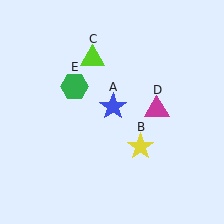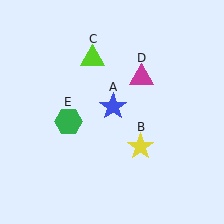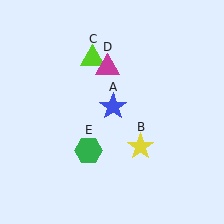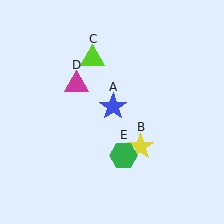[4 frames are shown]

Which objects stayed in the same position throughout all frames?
Blue star (object A) and yellow star (object B) and lime triangle (object C) remained stationary.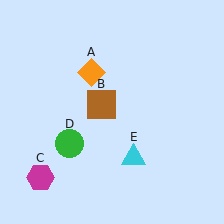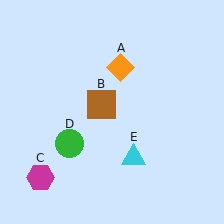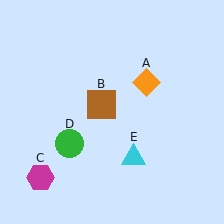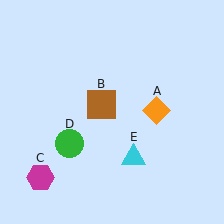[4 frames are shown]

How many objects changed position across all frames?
1 object changed position: orange diamond (object A).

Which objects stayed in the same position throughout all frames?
Brown square (object B) and magenta hexagon (object C) and green circle (object D) and cyan triangle (object E) remained stationary.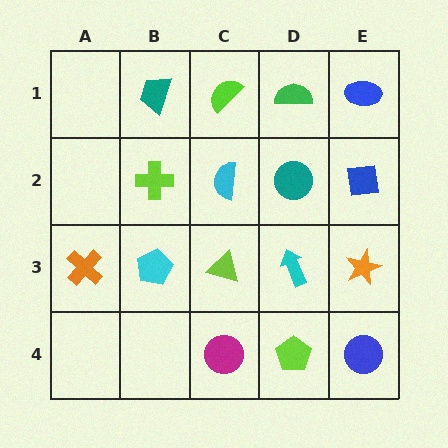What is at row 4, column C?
A magenta circle.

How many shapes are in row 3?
5 shapes.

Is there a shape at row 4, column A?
No, that cell is empty.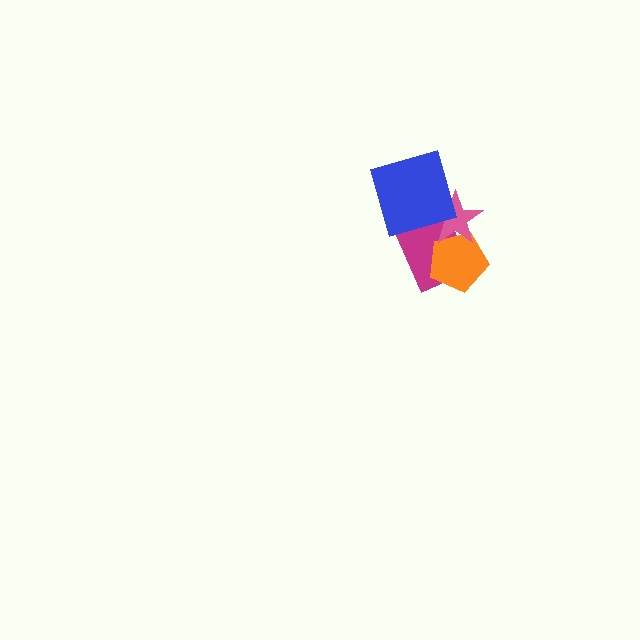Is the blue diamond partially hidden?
No, no other shape covers it.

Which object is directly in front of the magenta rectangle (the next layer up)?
The orange pentagon is directly in front of the magenta rectangle.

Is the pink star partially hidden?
Yes, it is partially covered by another shape.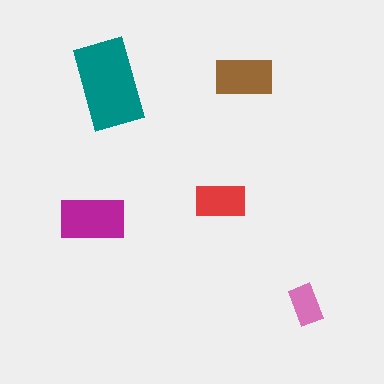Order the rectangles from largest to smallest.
the teal one, the magenta one, the brown one, the red one, the pink one.